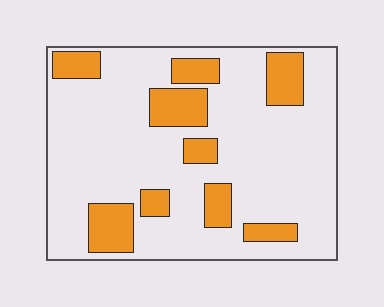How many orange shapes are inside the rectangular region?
9.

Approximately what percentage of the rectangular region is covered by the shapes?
Approximately 20%.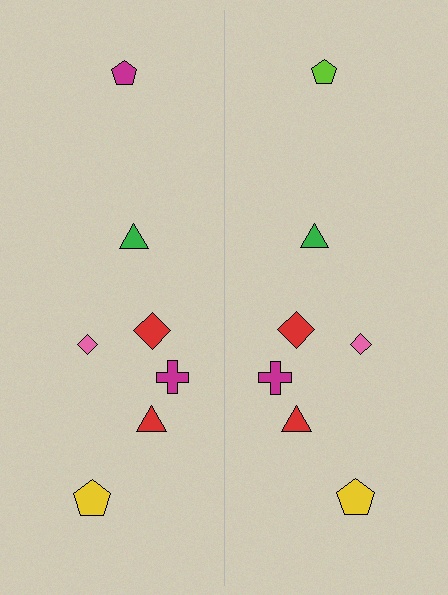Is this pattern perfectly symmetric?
No, the pattern is not perfectly symmetric. The lime pentagon on the right side breaks the symmetry — its mirror counterpart is magenta.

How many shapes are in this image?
There are 14 shapes in this image.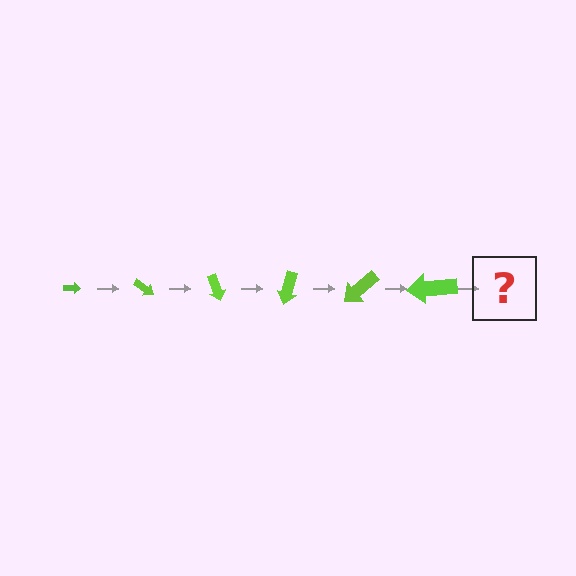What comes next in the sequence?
The next element should be an arrow, larger than the previous one and rotated 210 degrees from the start.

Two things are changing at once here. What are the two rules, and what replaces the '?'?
The two rules are that the arrow grows larger each step and it rotates 35 degrees each step. The '?' should be an arrow, larger than the previous one and rotated 210 degrees from the start.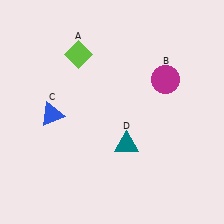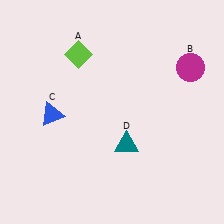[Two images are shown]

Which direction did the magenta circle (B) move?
The magenta circle (B) moved right.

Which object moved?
The magenta circle (B) moved right.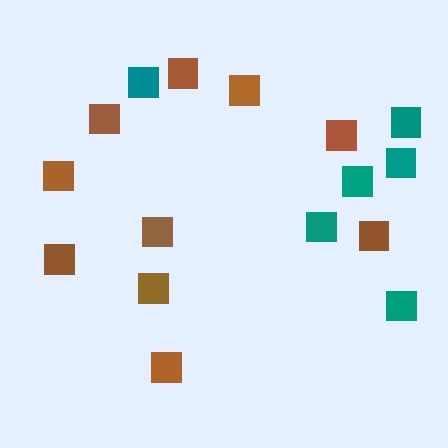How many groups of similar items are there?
There are 2 groups: one group of brown squares (10) and one group of teal squares (6).